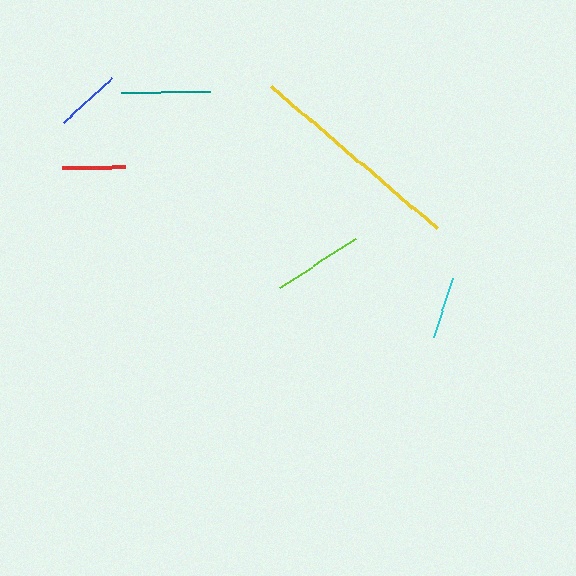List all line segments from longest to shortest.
From longest to shortest: yellow, lime, teal, blue, red, cyan.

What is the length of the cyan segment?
The cyan segment is approximately 62 pixels long.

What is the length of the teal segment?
The teal segment is approximately 89 pixels long.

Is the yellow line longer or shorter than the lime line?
The yellow line is longer than the lime line.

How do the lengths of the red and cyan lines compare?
The red and cyan lines are approximately the same length.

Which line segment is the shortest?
The cyan line is the shortest at approximately 62 pixels.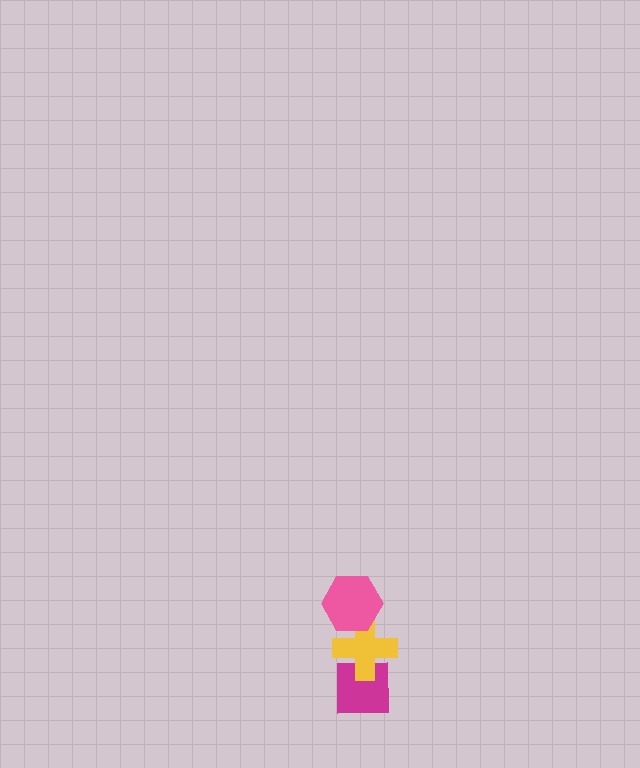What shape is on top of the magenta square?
The yellow cross is on top of the magenta square.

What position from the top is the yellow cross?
The yellow cross is 2nd from the top.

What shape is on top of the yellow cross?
The pink hexagon is on top of the yellow cross.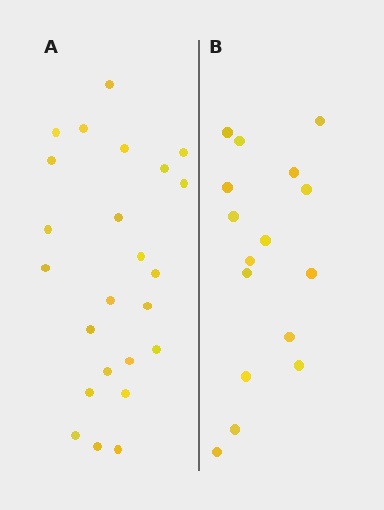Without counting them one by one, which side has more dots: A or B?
Region A (the left region) has more dots.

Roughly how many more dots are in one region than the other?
Region A has roughly 8 or so more dots than region B.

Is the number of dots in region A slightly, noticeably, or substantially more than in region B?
Region A has substantially more. The ratio is roughly 1.5 to 1.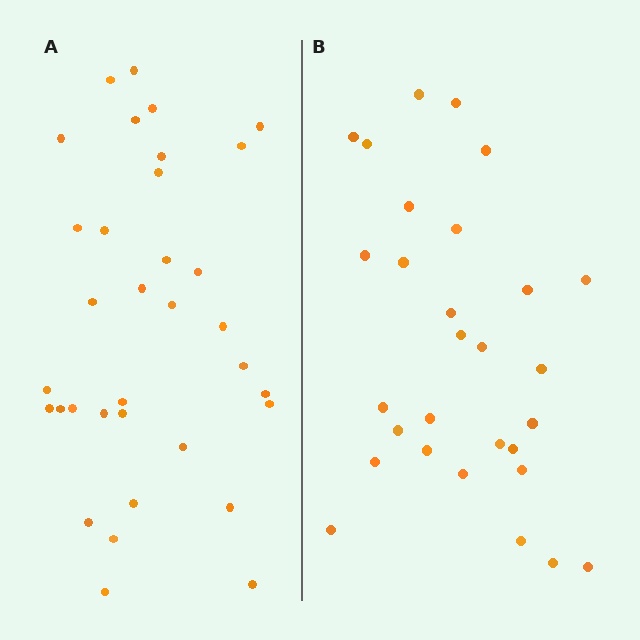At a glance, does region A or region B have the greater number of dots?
Region A (the left region) has more dots.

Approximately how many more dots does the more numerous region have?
Region A has about 5 more dots than region B.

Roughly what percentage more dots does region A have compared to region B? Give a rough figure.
About 15% more.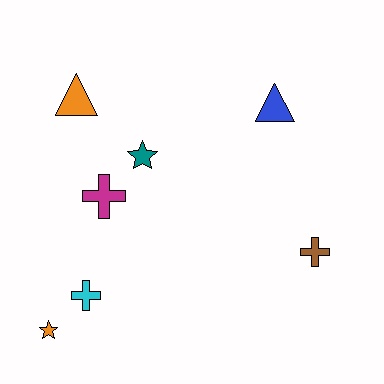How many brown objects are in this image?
There is 1 brown object.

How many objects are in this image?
There are 7 objects.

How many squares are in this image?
There are no squares.